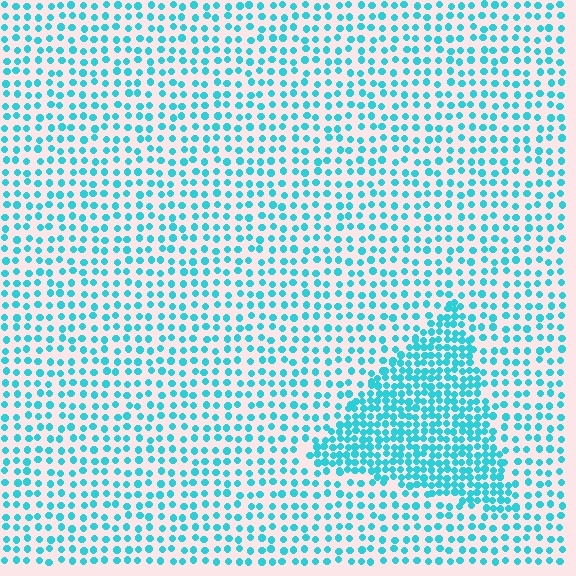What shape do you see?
I see a triangle.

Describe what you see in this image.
The image contains small cyan elements arranged at two different densities. A triangle-shaped region is visible where the elements are more densely packed than the surrounding area.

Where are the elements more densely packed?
The elements are more densely packed inside the triangle boundary.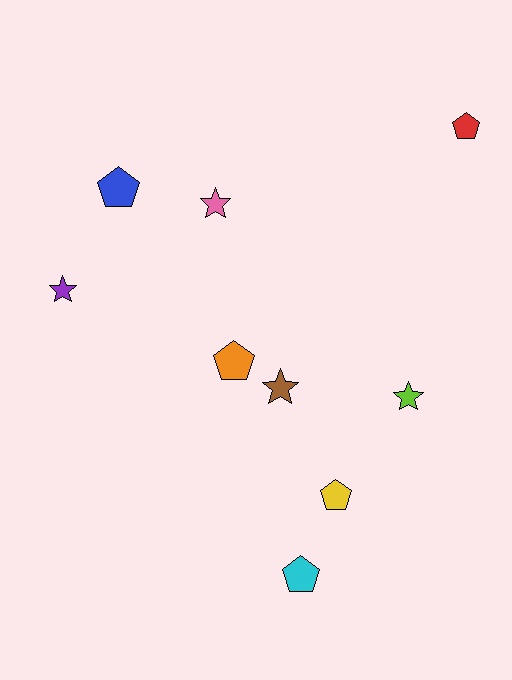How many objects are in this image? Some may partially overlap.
There are 9 objects.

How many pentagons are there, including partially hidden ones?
There are 5 pentagons.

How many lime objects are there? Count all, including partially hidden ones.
There is 1 lime object.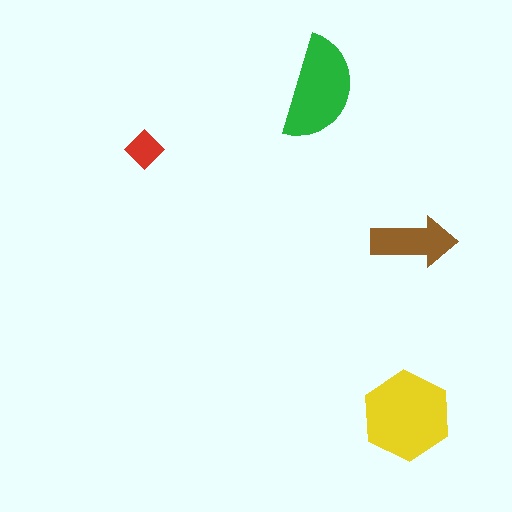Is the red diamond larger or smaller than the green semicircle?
Smaller.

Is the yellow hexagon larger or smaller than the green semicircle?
Larger.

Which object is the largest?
The yellow hexagon.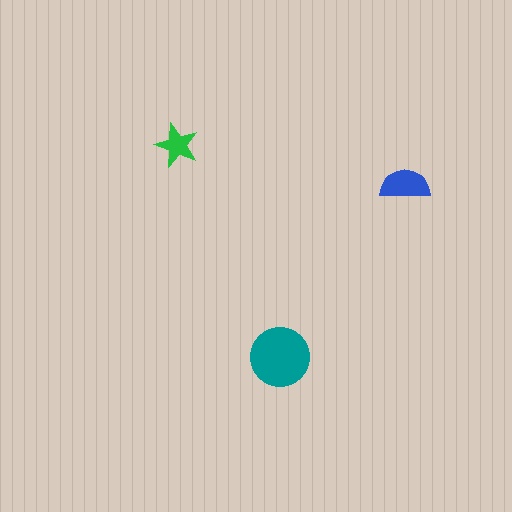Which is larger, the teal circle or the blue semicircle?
The teal circle.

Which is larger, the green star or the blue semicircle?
The blue semicircle.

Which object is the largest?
The teal circle.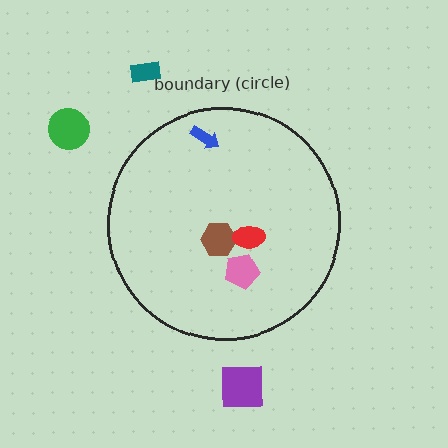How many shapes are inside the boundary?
4 inside, 3 outside.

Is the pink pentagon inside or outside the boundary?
Inside.